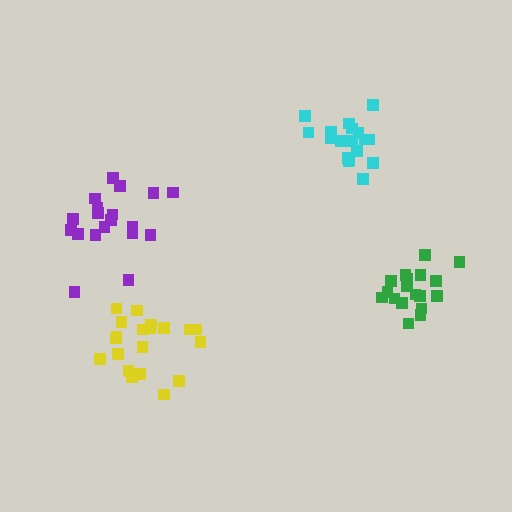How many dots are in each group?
Group 1: 19 dots, Group 2: 21 dots, Group 3: 18 dots, Group 4: 18 dots (76 total).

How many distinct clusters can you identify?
There are 4 distinct clusters.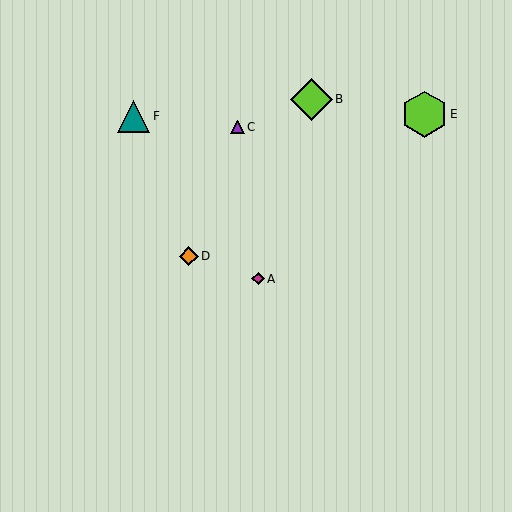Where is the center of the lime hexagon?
The center of the lime hexagon is at (424, 114).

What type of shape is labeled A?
Shape A is a magenta diamond.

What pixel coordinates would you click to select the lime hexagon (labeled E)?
Click at (424, 114) to select the lime hexagon E.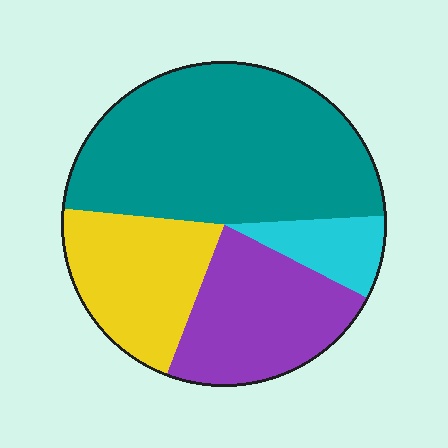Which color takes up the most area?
Teal, at roughly 50%.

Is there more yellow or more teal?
Teal.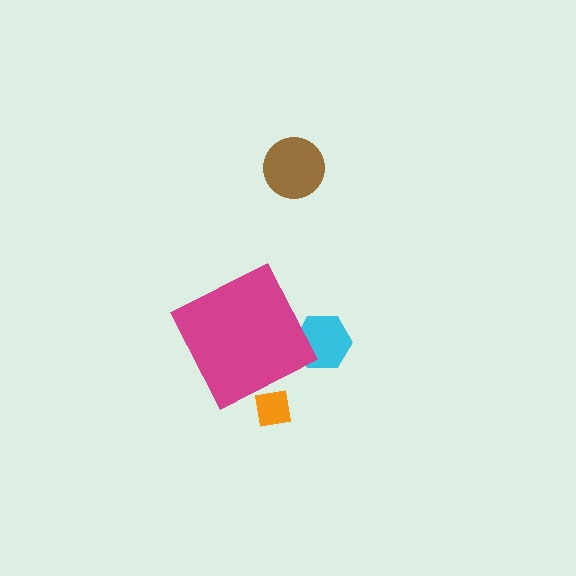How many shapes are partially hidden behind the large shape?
2 shapes are partially hidden.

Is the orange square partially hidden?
Yes, the orange square is partially hidden behind the magenta diamond.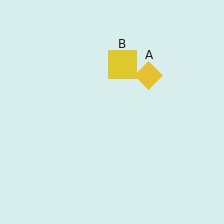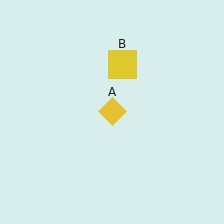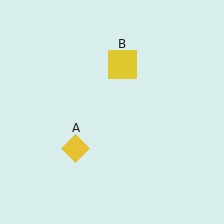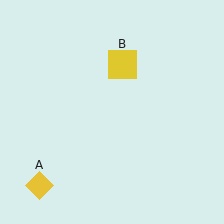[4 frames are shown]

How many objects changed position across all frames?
1 object changed position: yellow diamond (object A).